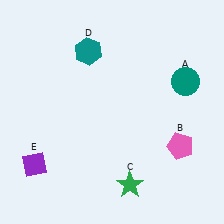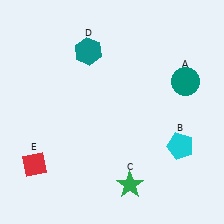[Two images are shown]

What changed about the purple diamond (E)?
In Image 1, E is purple. In Image 2, it changed to red.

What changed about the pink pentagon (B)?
In Image 1, B is pink. In Image 2, it changed to cyan.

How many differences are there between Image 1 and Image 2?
There are 2 differences between the two images.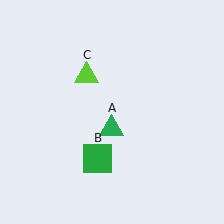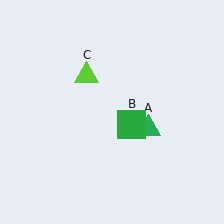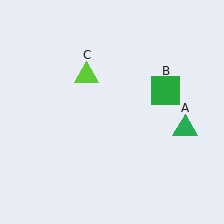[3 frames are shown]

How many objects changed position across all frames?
2 objects changed position: green triangle (object A), green square (object B).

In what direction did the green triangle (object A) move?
The green triangle (object A) moved right.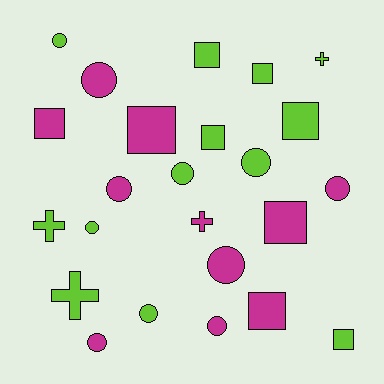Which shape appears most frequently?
Circle, with 11 objects.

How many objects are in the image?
There are 24 objects.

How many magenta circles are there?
There are 6 magenta circles.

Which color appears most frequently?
Lime, with 13 objects.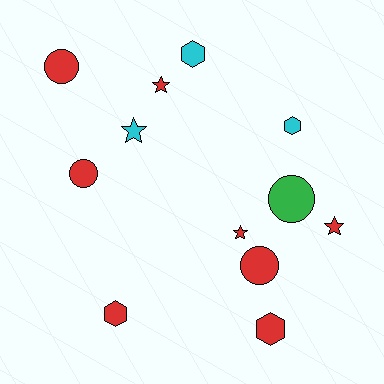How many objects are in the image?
There are 12 objects.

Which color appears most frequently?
Red, with 8 objects.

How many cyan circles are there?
There are no cyan circles.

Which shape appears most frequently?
Circle, with 4 objects.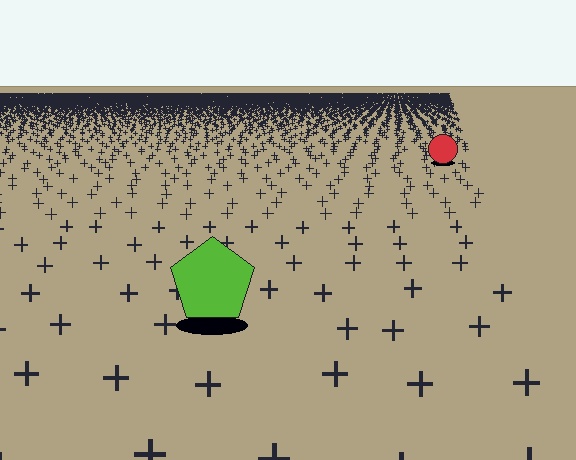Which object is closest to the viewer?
The lime pentagon is closest. The texture marks near it are larger and more spread out.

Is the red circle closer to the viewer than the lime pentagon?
No. The lime pentagon is closer — you can tell from the texture gradient: the ground texture is coarser near it.